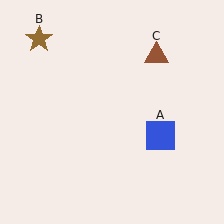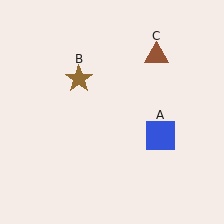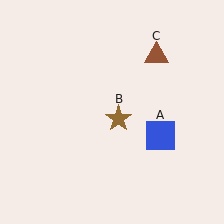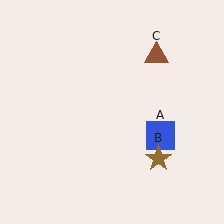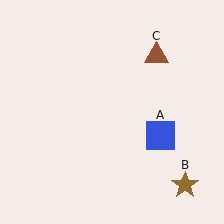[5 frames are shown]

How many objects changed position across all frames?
1 object changed position: brown star (object B).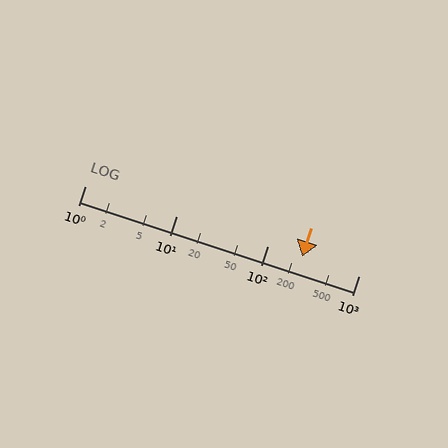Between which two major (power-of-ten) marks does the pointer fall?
The pointer is between 100 and 1000.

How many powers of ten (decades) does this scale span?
The scale spans 3 decades, from 1 to 1000.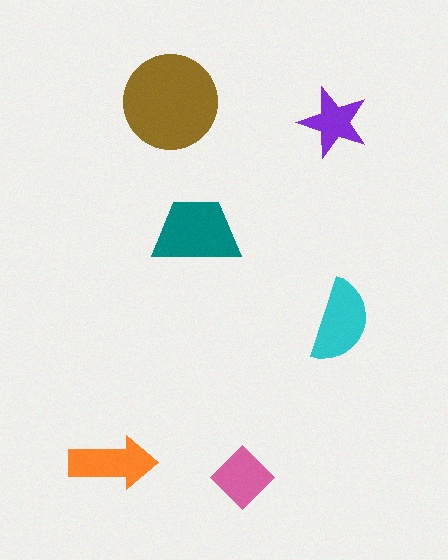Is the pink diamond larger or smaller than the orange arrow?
Smaller.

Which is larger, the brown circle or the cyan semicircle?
The brown circle.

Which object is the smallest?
The purple star.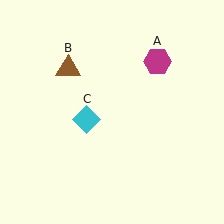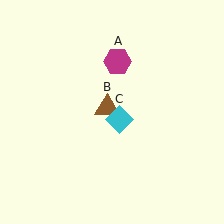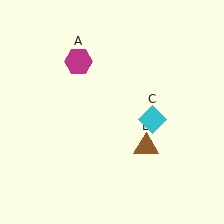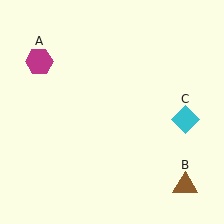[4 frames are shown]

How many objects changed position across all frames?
3 objects changed position: magenta hexagon (object A), brown triangle (object B), cyan diamond (object C).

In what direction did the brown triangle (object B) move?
The brown triangle (object B) moved down and to the right.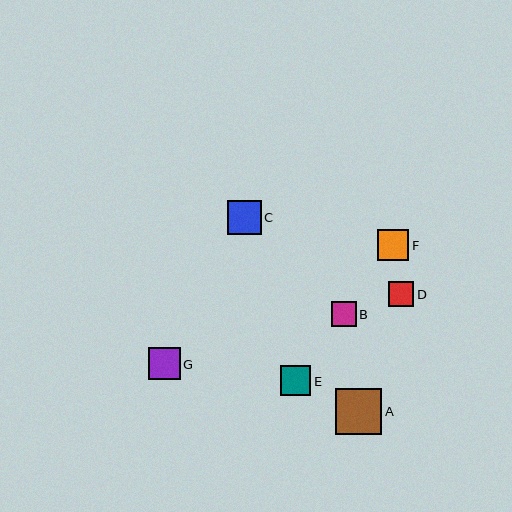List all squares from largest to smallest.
From largest to smallest: A, C, G, F, E, D, B.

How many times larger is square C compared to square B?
Square C is approximately 1.4 times the size of square B.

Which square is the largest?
Square A is the largest with a size of approximately 46 pixels.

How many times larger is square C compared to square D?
Square C is approximately 1.3 times the size of square D.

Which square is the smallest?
Square B is the smallest with a size of approximately 25 pixels.